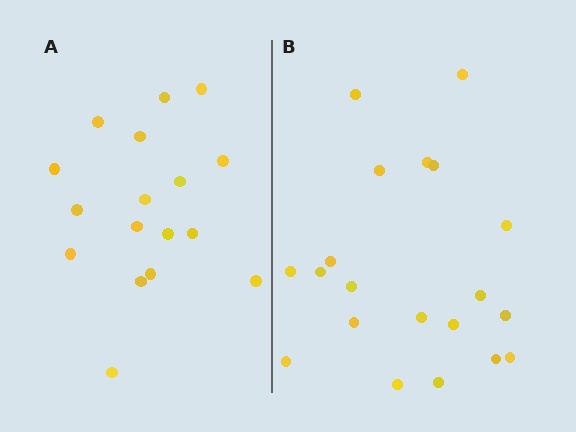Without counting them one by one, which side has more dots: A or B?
Region B (the right region) has more dots.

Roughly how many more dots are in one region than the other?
Region B has just a few more — roughly 2 or 3 more dots than region A.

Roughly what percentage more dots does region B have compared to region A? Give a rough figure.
About 20% more.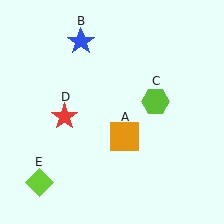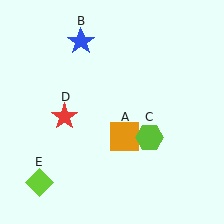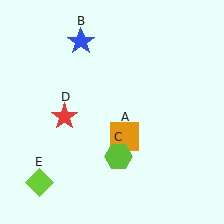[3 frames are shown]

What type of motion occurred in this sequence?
The lime hexagon (object C) rotated clockwise around the center of the scene.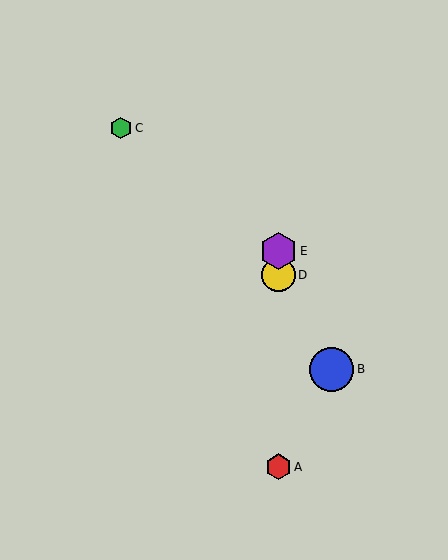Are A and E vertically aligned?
Yes, both are at x≈278.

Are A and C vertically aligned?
No, A is at x≈278 and C is at x≈121.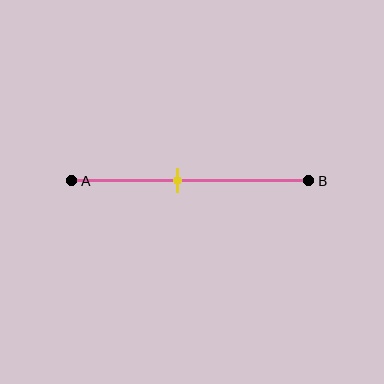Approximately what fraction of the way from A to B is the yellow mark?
The yellow mark is approximately 45% of the way from A to B.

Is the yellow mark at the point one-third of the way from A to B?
No, the mark is at about 45% from A, not at the 33% one-third point.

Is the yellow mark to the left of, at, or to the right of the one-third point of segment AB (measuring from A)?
The yellow mark is to the right of the one-third point of segment AB.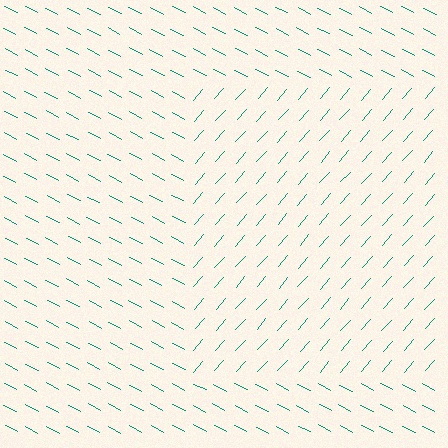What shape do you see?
I see a rectangle.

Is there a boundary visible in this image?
Yes, there is a texture boundary formed by a change in line orientation.